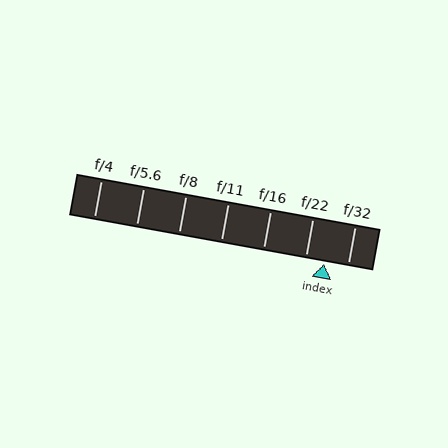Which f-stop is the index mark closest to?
The index mark is closest to f/22.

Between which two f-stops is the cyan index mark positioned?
The index mark is between f/22 and f/32.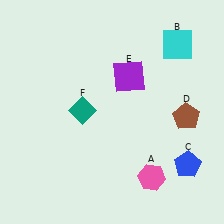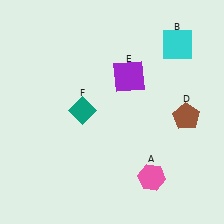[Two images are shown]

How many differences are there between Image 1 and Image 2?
There is 1 difference between the two images.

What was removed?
The blue pentagon (C) was removed in Image 2.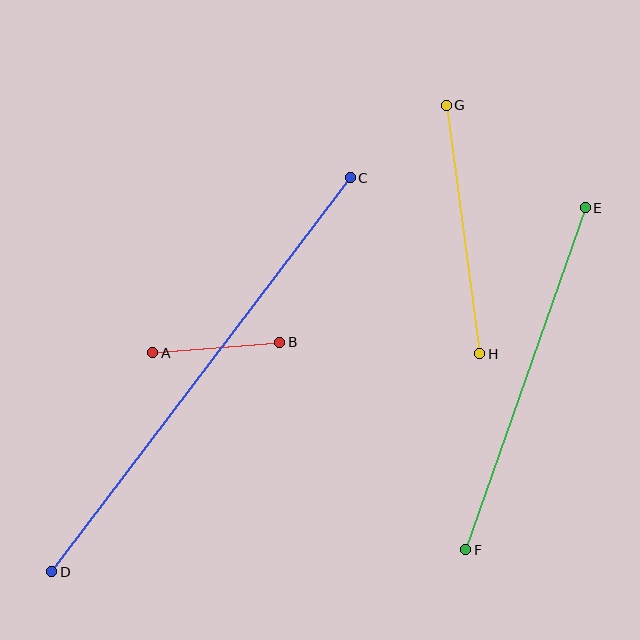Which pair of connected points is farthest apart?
Points C and D are farthest apart.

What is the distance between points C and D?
The distance is approximately 494 pixels.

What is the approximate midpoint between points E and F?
The midpoint is at approximately (526, 379) pixels.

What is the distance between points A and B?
The distance is approximately 128 pixels.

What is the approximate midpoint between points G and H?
The midpoint is at approximately (463, 229) pixels.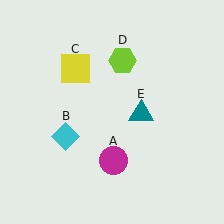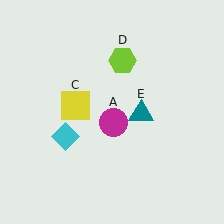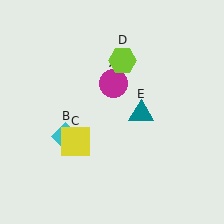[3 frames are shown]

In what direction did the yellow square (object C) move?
The yellow square (object C) moved down.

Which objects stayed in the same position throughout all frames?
Cyan diamond (object B) and lime hexagon (object D) and teal triangle (object E) remained stationary.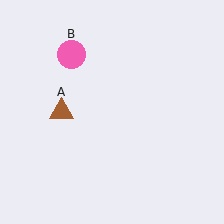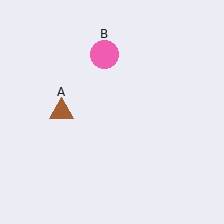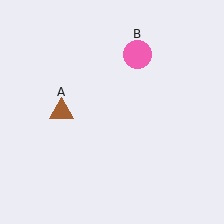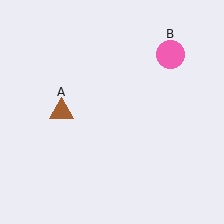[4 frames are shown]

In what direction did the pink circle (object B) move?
The pink circle (object B) moved right.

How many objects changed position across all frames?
1 object changed position: pink circle (object B).